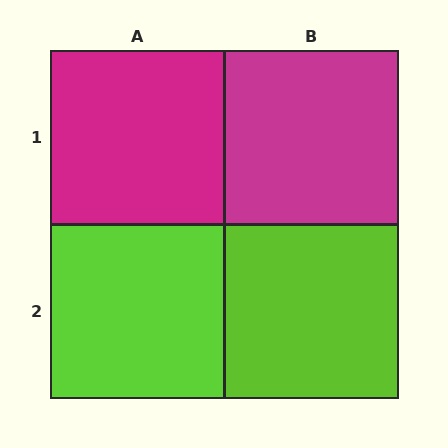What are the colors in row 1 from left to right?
Magenta, magenta.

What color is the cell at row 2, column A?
Lime.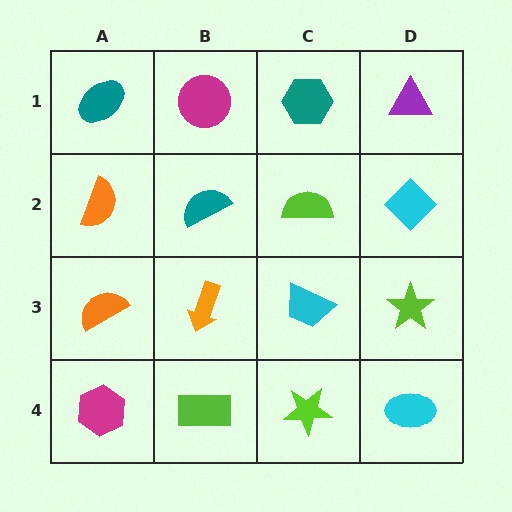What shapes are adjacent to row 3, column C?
A lime semicircle (row 2, column C), a lime star (row 4, column C), an orange arrow (row 3, column B), a lime star (row 3, column D).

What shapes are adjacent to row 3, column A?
An orange semicircle (row 2, column A), a magenta hexagon (row 4, column A), an orange arrow (row 3, column B).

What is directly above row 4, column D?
A lime star.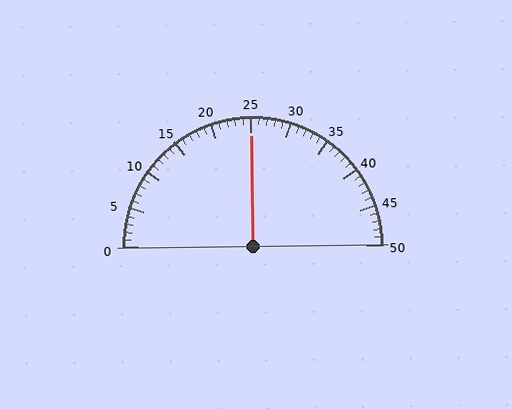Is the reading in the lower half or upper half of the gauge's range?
The reading is in the upper half of the range (0 to 50).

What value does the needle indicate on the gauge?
The needle indicates approximately 25.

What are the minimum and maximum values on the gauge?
The gauge ranges from 0 to 50.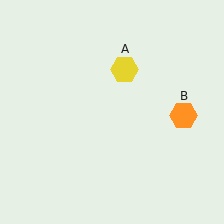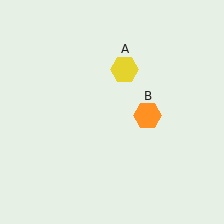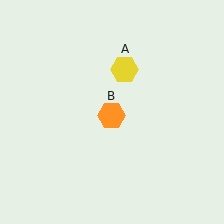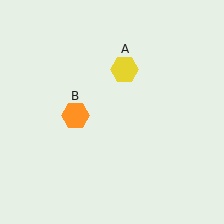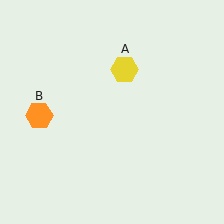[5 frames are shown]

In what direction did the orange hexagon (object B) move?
The orange hexagon (object B) moved left.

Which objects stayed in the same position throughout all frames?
Yellow hexagon (object A) remained stationary.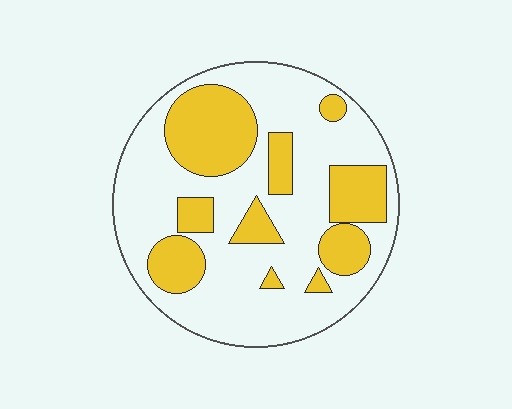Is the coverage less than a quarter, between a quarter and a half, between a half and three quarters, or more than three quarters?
Between a quarter and a half.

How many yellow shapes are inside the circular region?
10.